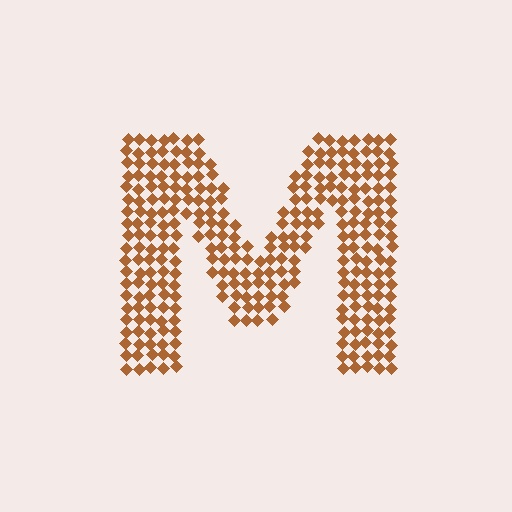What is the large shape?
The large shape is the letter M.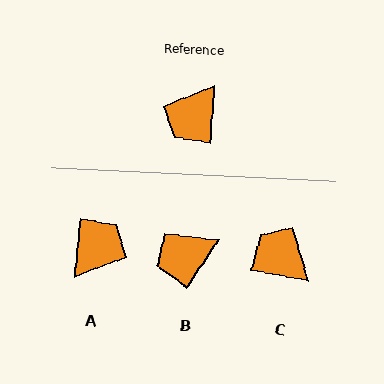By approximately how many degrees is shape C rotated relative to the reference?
Approximately 96 degrees clockwise.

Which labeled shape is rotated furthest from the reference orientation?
A, about 178 degrees away.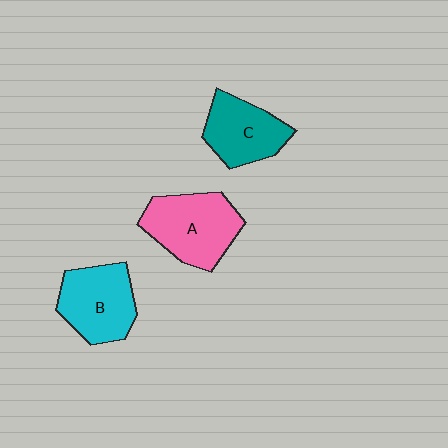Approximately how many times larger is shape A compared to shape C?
Approximately 1.3 times.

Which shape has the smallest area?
Shape C (teal).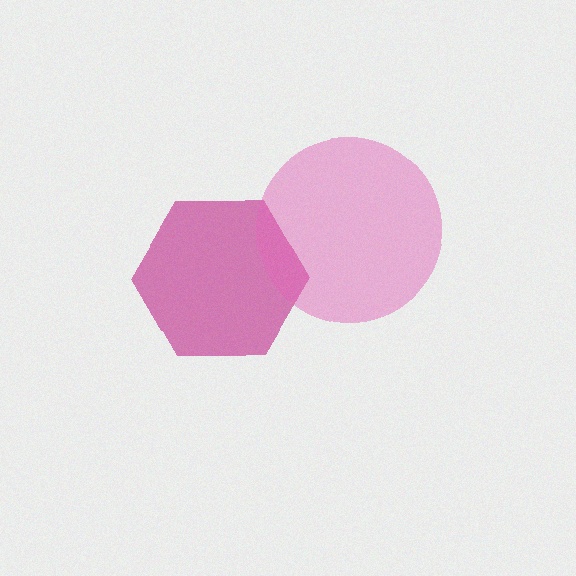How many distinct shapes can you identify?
There are 2 distinct shapes: a magenta hexagon, a pink circle.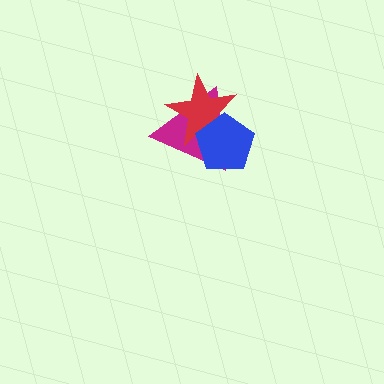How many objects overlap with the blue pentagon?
2 objects overlap with the blue pentagon.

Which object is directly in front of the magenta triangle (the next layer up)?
The red star is directly in front of the magenta triangle.